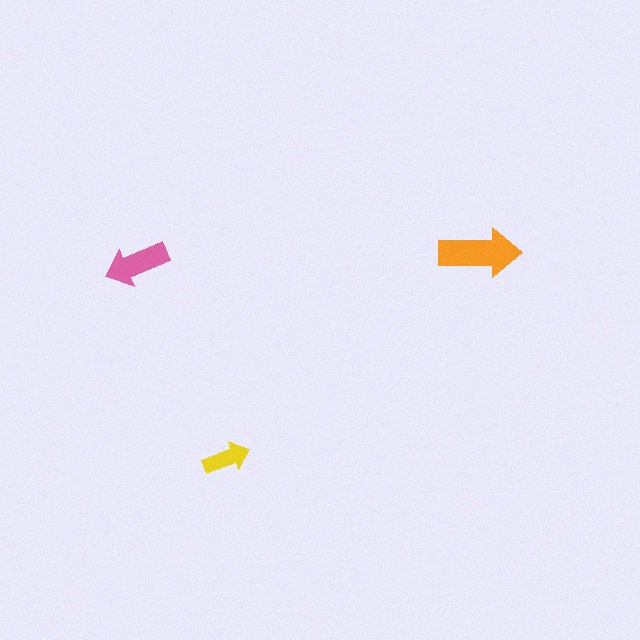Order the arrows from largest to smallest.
the orange one, the pink one, the yellow one.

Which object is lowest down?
The yellow arrow is bottommost.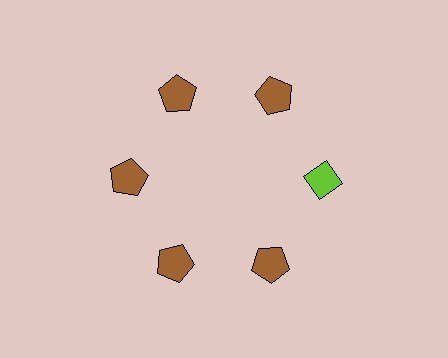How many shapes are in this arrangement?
There are 6 shapes arranged in a ring pattern.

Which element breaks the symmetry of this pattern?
The lime diamond at roughly the 3 o'clock position breaks the symmetry. All other shapes are brown pentagons.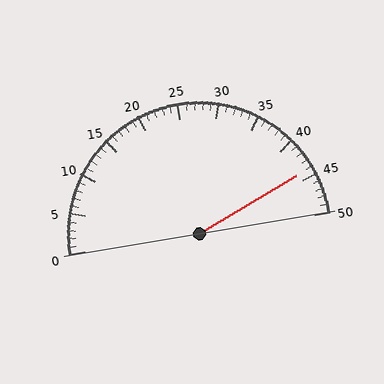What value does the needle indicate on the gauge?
The needle indicates approximately 44.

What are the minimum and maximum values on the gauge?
The gauge ranges from 0 to 50.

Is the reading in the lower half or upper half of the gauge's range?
The reading is in the upper half of the range (0 to 50).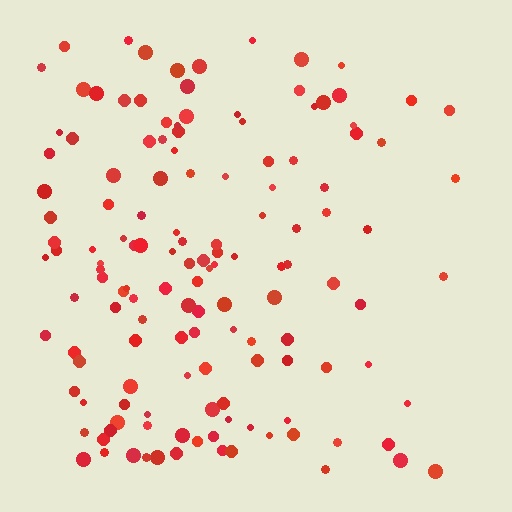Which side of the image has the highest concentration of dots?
The left.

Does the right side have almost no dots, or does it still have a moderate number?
Still a moderate number, just noticeably fewer than the left.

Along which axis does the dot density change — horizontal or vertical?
Horizontal.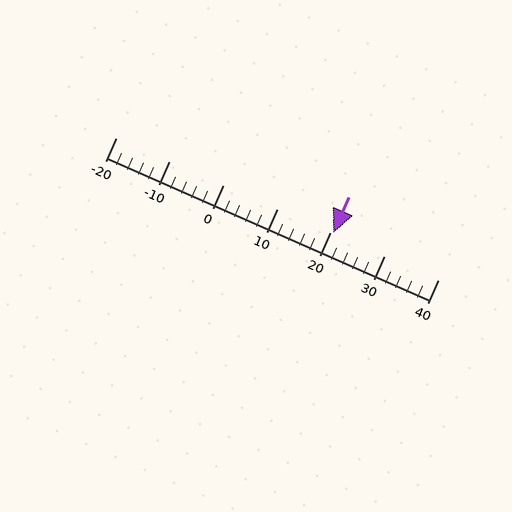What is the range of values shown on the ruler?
The ruler shows values from -20 to 40.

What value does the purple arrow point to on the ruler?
The purple arrow points to approximately 20.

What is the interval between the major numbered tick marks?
The major tick marks are spaced 10 units apart.